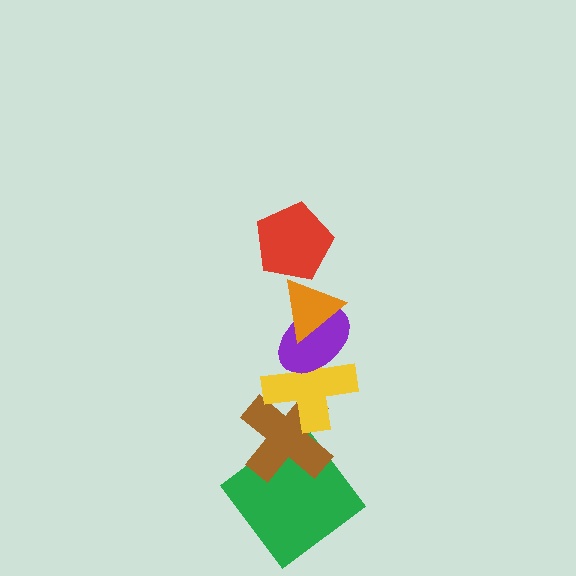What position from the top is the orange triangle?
The orange triangle is 2nd from the top.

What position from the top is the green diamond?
The green diamond is 6th from the top.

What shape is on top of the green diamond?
The brown cross is on top of the green diamond.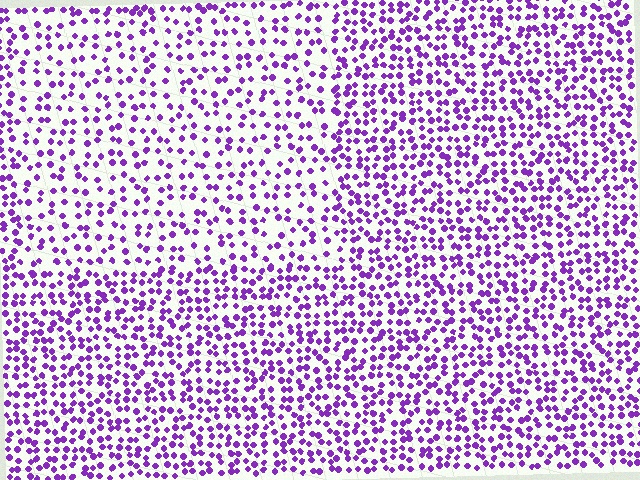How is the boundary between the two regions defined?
The boundary is defined by a change in element density (approximately 1.7x ratio). All elements are the same color, size, and shape.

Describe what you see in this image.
The image contains small purple elements arranged at two different densities. A rectangle-shaped region is visible where the elements are less densely packed than the surrounding area.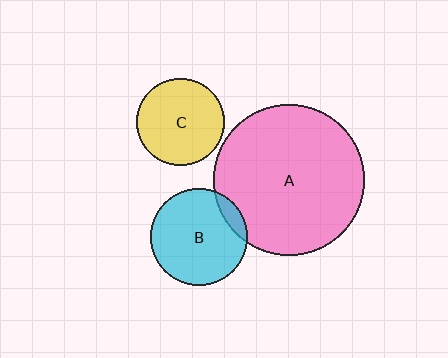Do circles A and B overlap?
Yes.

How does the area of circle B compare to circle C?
Approximately 1.2 times.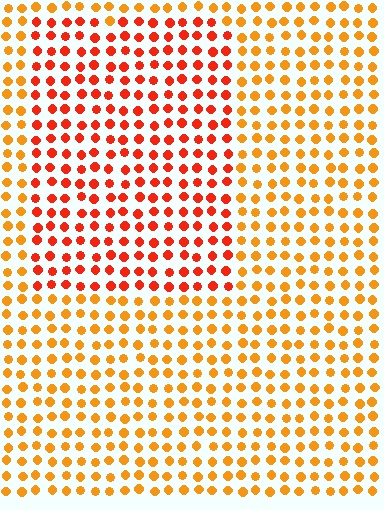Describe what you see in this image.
The image is filled with small orange elements in a uniform arrangement. A rectangle-shaped region is visible where the elements are tinted to a slightly different hue, forming a subtle color boundary.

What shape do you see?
I see a rectangle.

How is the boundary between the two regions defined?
The boundary is defined purely by a slight shift in hue (about 30 degrees). Spacing, size, and orientation are identical on both sides.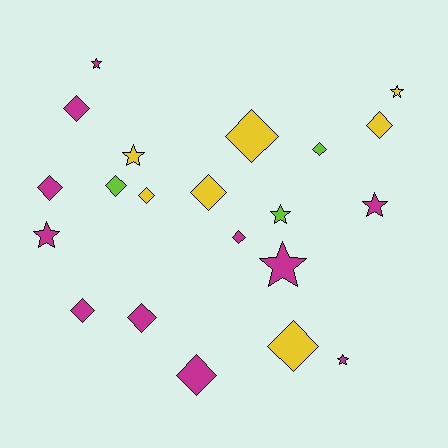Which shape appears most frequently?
Diamond, with 13 objects.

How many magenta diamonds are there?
There are 6 magenta diamonds.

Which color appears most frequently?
Magenta, with 11 objects.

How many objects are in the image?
There are 21 objects.